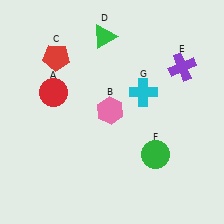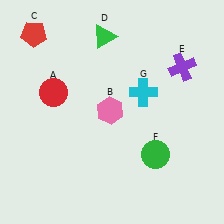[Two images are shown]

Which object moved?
The red pentagon (C) moved up.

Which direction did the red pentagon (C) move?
The red pentagon (C) moved up.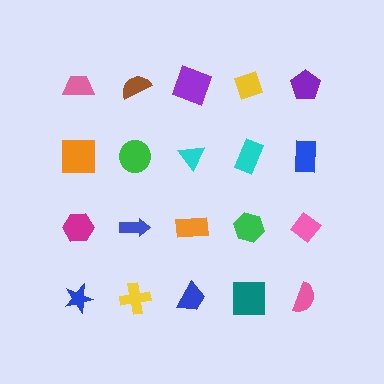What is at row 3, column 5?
A pink diamond.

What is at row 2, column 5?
A blue rectangle.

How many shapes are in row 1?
5 shapes.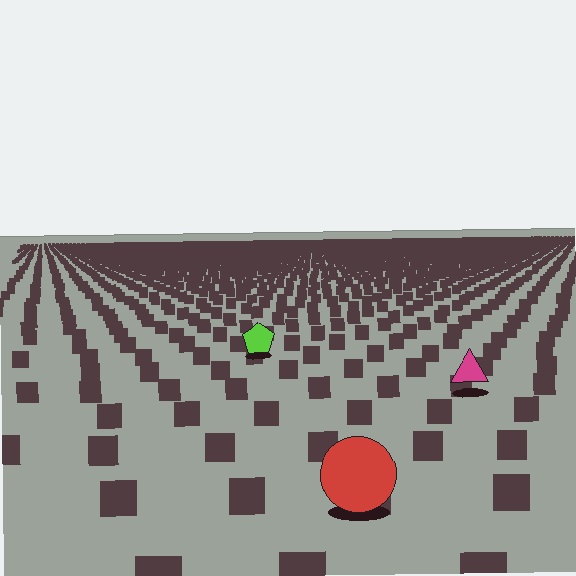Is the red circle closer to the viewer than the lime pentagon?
Yes. The red circle is closer — you can tell from the texture gradient: the ground texture is coarser near it.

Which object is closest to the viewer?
The red circle is closest. The texture marks near it are larger and more spread out.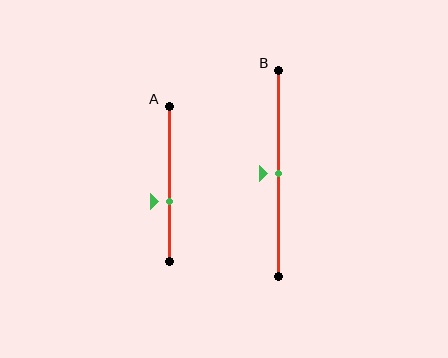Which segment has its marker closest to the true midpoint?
Segment B has its marker closest to the true midpoint.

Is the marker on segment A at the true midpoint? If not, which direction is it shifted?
No, the marker on segment A is shifted downward by about 11% of the segment length.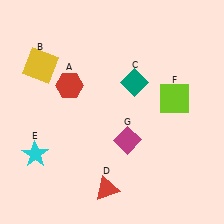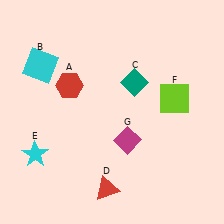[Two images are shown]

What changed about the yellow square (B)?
In Image 1, B is yellow. In Image 2, it changed to cyan.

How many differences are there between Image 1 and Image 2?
There is 1 difference between the two images.